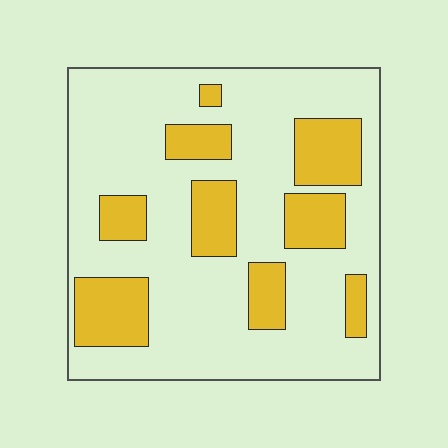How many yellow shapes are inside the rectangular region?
9.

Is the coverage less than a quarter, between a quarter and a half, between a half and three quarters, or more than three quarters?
Between a quarter and a half.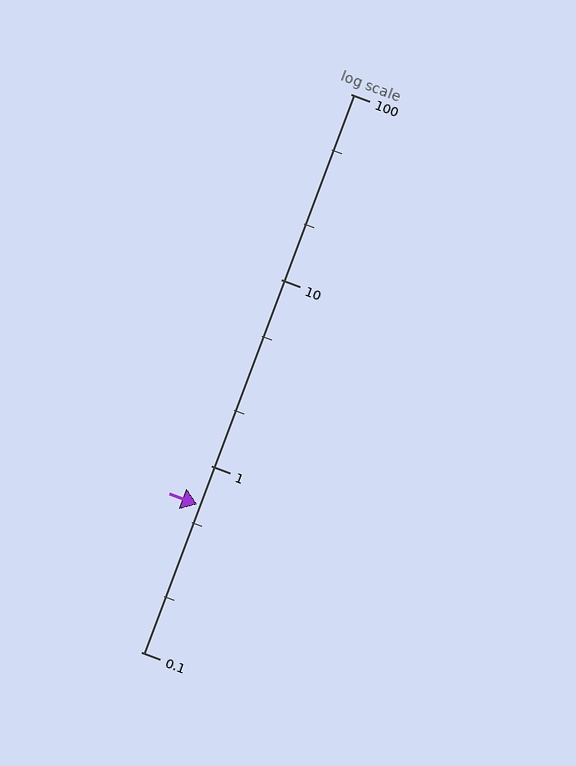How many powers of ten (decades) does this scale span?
The scale spans 3 decades, from 0.1 to 100.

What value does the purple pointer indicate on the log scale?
The pointer indicates approximately 0.62.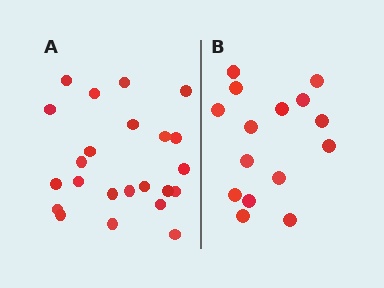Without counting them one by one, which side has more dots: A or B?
Region A (the left region) has more dots.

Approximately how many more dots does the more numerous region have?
Region A has roughly 8 or so more dots than region B.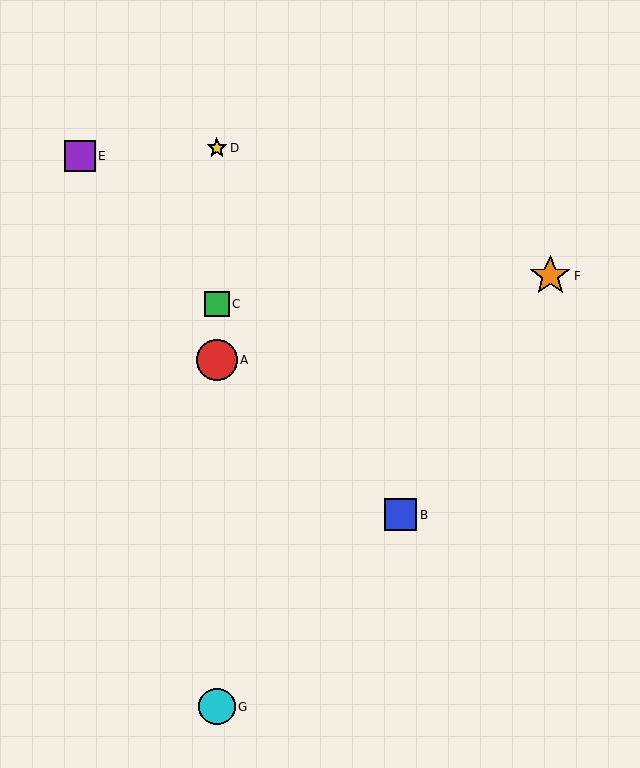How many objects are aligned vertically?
4 objects (A, C, D, G) are aligned vertically.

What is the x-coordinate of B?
Object B is at x≈401.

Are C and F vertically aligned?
No, C is at x≈217 and F is at x≈550.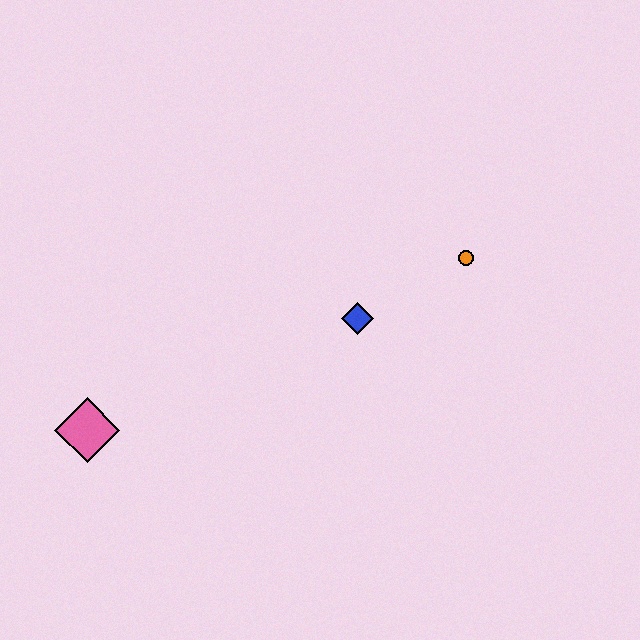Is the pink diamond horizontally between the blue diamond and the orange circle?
No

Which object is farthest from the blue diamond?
The pink diamond is farthest from the blue diamond.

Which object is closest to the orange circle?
The blue diamond is closest to the orange circle.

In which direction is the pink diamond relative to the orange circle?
The pink diamond is to the left of the orange circle.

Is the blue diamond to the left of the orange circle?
Yes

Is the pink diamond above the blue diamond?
No